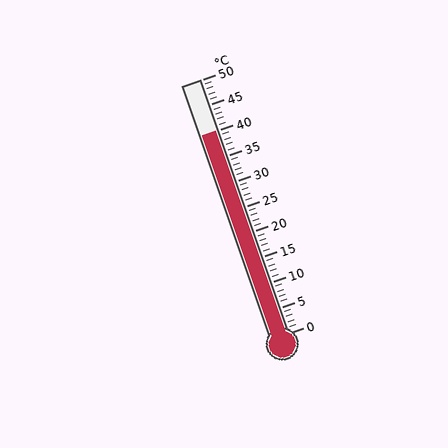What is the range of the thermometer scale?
The thermometer scale ranges from 0°C to 50°C.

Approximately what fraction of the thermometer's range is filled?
The thermometer is filled to approximately 80% of its range.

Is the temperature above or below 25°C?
The temperature is above 25°C.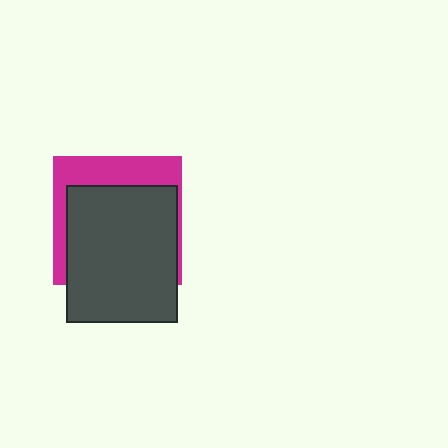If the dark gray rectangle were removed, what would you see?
You would see the complete magenta square.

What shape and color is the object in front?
The object in front is a dark gray rectangle.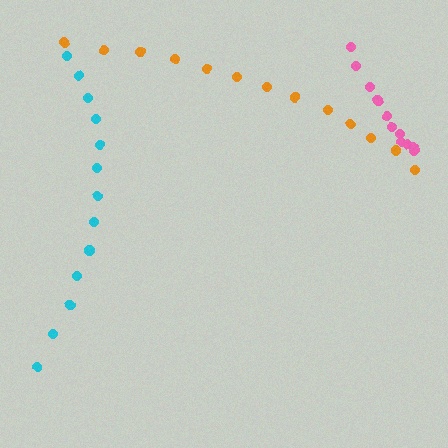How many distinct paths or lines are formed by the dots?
There are 3 distinct paths.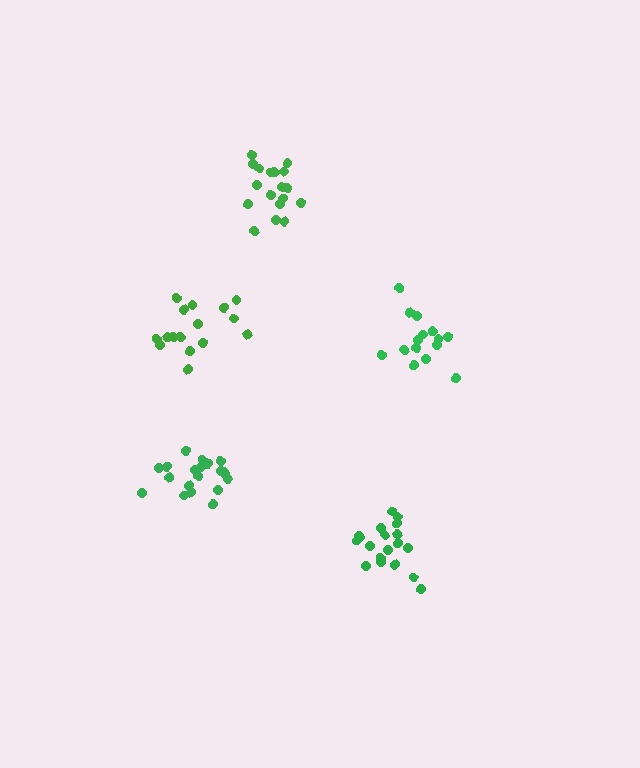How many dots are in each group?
Group 1: 15 dots, Group 2: 20 dots, Group 3: 18 dots, Group 4: 16 dots, Group 5: 19 dots (88 total).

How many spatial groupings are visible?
There are 5 spatial groupings.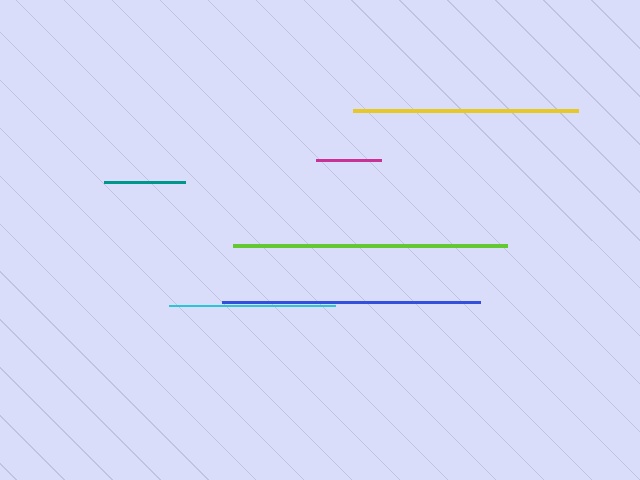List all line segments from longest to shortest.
From longest to shortest: lime, blue, yellow, cyan, teal, magenta.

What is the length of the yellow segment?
The yellow segment is approximately 225 pixels long.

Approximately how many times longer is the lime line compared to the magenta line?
The lime line is approximately 4.2 times the length of the magenta line.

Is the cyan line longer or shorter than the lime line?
The lime line is longer than the cyan line.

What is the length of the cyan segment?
The cyan segment is approximately 166 pixels long.